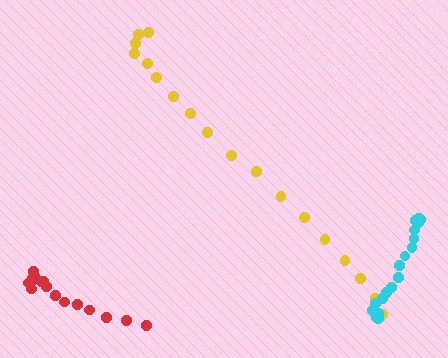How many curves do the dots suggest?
There are 3 distinct paths.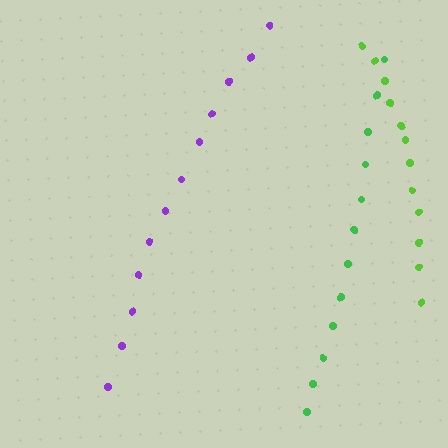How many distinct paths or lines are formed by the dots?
There are 3 distinct paths.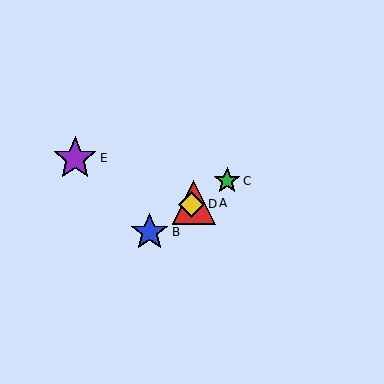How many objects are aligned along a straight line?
4 objects (A, B, C, D) are aligned along a straight line.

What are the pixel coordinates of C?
Object C is at (227, 181).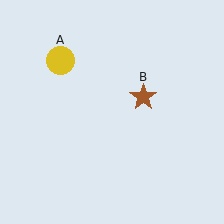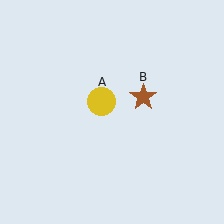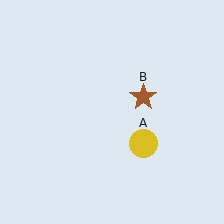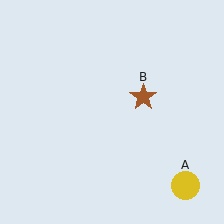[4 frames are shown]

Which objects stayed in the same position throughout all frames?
Brown star (object B) remained stationary.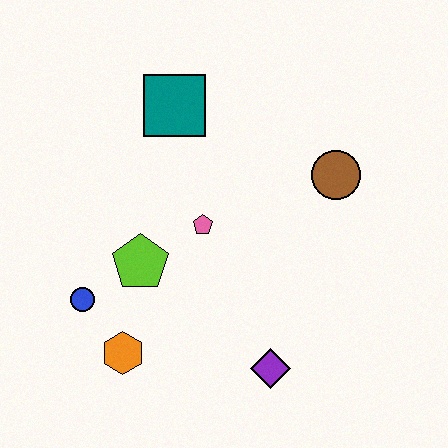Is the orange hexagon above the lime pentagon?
No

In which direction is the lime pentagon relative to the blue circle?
The lime pentagon is to the right of the blue circle.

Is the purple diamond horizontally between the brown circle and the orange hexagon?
Yes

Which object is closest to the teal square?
The pink pentagon is closest to the teal square.